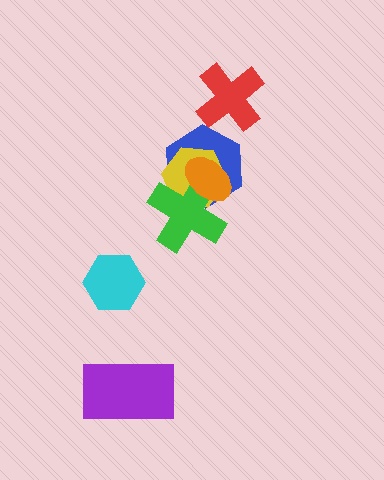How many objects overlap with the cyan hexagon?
0 objects overlap with the cyan hexagon.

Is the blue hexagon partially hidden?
Yes, it is partially covered by another shape.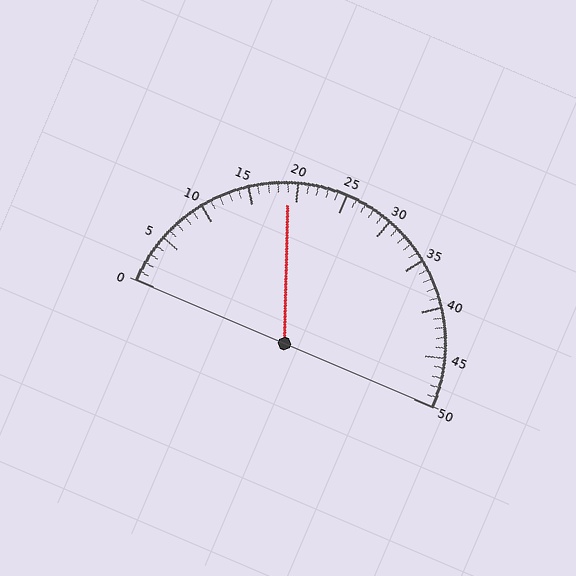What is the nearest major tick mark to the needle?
The nearest major tick mark is 20.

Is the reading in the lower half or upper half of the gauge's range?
The reading is in the lower half of the range (0 to 50).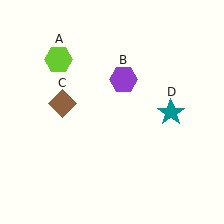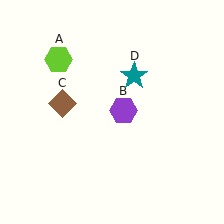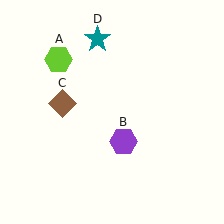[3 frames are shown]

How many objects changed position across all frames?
2 objects changed position: purple hexagon (object B), teal star (object D).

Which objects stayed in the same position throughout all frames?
Lime hexagon (object A) and brown diamond (object C) remained stationary.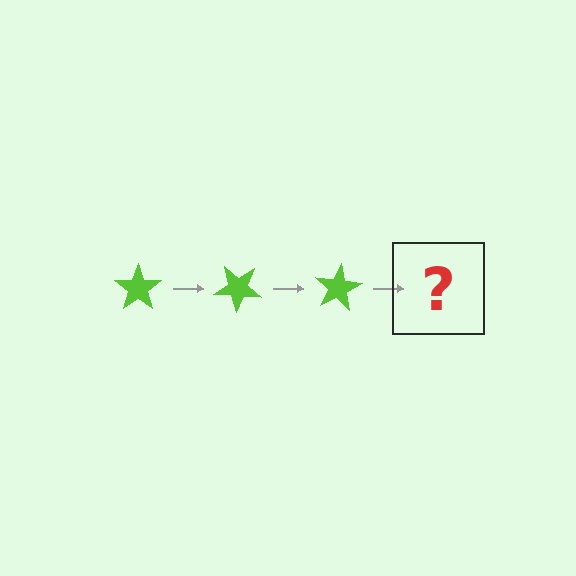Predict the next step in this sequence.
The next step is a lime star rotated 120 degrees.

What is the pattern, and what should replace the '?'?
The pattern is that the star rotates 40 degrees each step. The '?' should be a lime star rotated 120 degrees.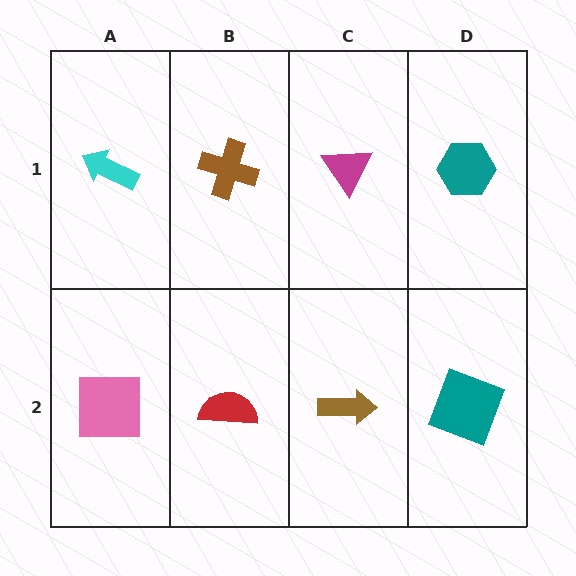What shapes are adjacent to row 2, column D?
A teal hexagon (row 1, column D), a brown arrow (row 2, column C).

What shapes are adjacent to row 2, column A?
A cyan arrow (row 1, column A), a red semicircle (row 2, column B).